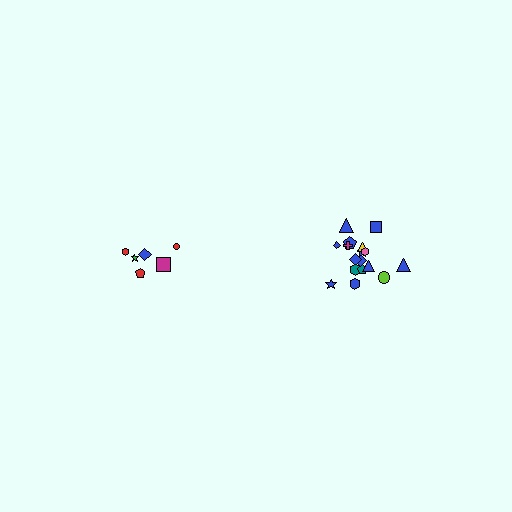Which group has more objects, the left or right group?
The right group.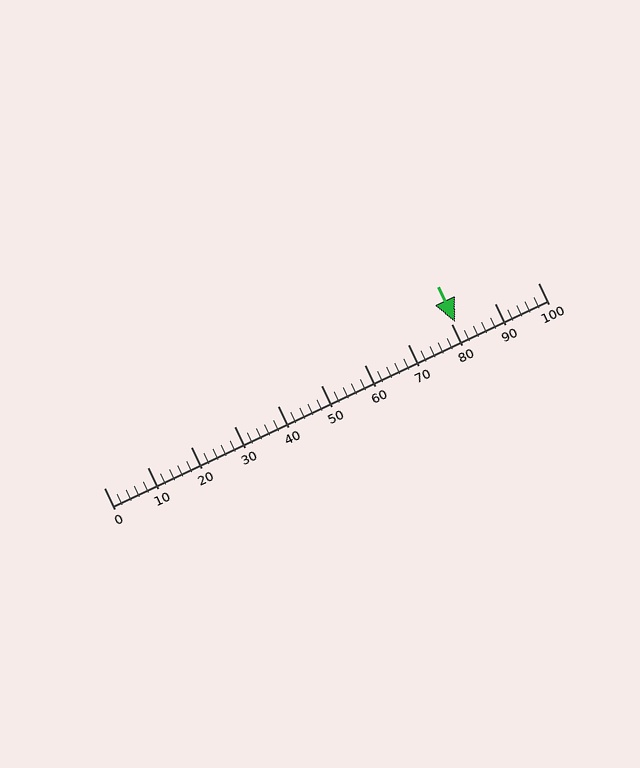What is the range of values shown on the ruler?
The ruler shows values from 0 to 100.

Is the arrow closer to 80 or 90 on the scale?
The arrow is closer to 80.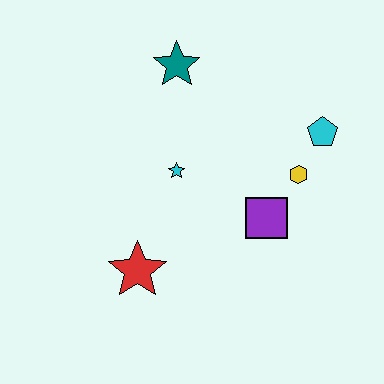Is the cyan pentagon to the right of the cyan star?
Yes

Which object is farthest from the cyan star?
The cyan pentagon is farthest from the cyan star.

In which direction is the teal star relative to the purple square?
The teal star is above the purple square.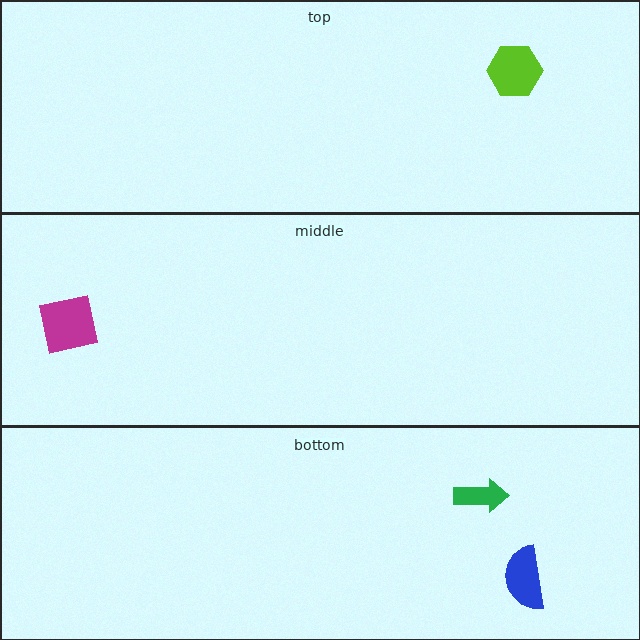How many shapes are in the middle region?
1.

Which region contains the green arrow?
The bottom region.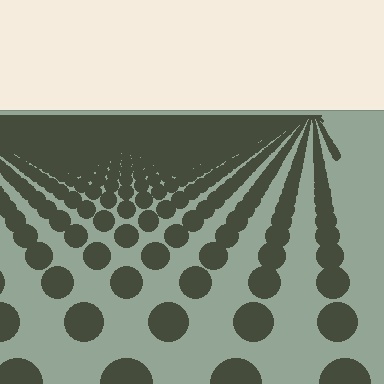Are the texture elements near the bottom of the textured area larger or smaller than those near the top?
Larger. Near the bottom, elements are closer to the viewer and appear at a bigger on-screen size.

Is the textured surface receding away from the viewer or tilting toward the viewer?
The surface is receding away from the viewer. Texture elements get smaller and denser toward the top.